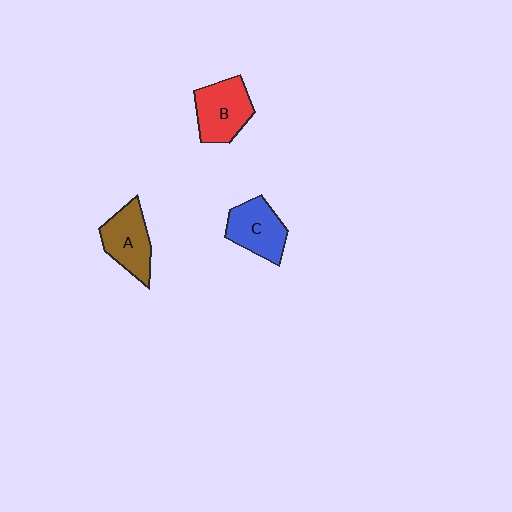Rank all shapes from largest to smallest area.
From largest to smallest: B (red), A (brown), C (blue).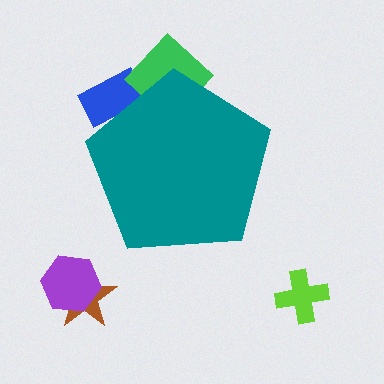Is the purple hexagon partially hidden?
No, the purple hexagon is fully visible.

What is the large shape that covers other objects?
A teal pentagon.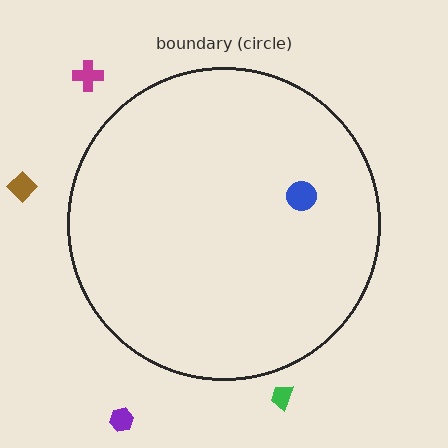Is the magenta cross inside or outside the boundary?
Outside.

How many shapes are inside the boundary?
1 inside, 4 outside.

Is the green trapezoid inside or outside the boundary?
Outside.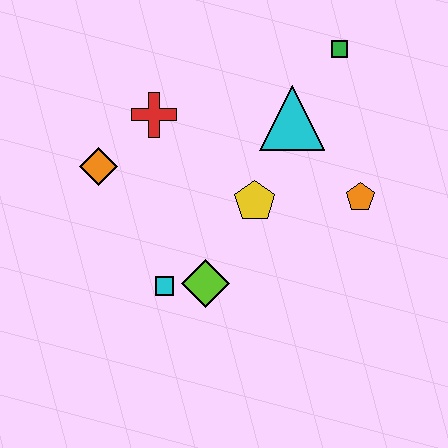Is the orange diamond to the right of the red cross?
No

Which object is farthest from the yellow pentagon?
The green square is farthest from the yellow pentagon.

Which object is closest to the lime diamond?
The cyan square is closest to the lime diamond.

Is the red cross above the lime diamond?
Yes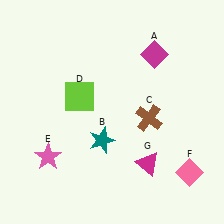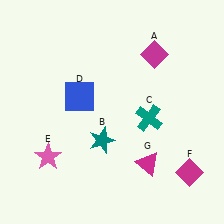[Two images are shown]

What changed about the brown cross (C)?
In Image 1, C is brown. In Image 2, it changed to teal.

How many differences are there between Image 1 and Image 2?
There are 3 differences between the two images.